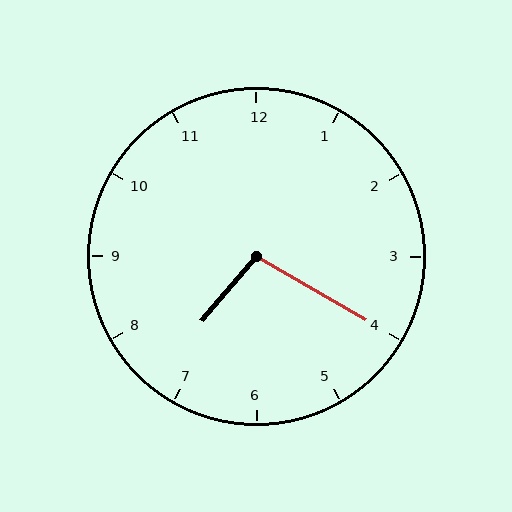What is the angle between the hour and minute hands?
Approximately 100 degrees.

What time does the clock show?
7:20.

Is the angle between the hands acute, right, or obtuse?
It is obtuse.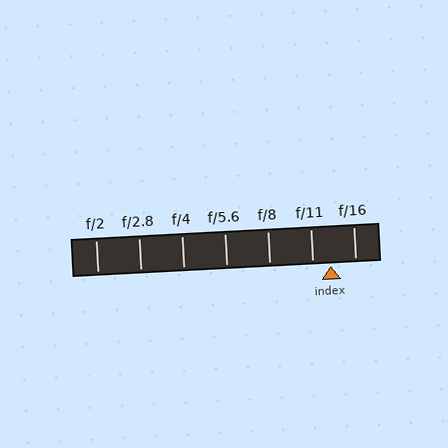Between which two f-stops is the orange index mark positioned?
The index mark is between f/11 and f/16.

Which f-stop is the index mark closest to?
The index mark is closest to f/11.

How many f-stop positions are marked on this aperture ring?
There are 7 f-stop positions marked.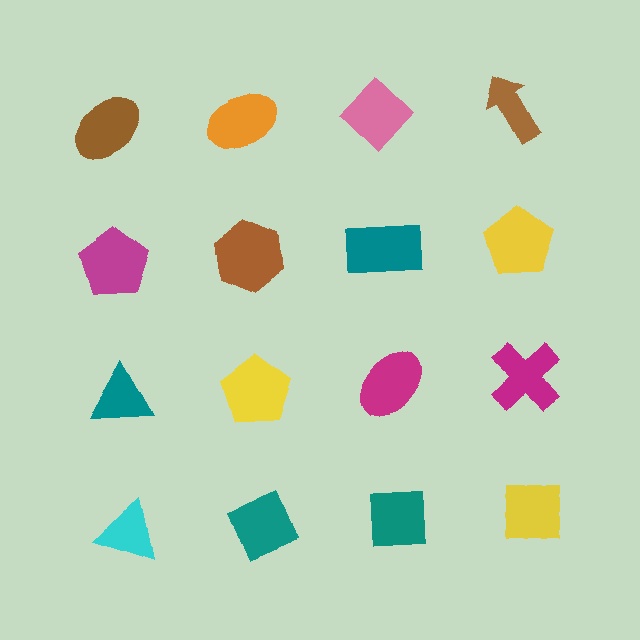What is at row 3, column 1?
A teal triangle.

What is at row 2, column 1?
A magenta pentagon.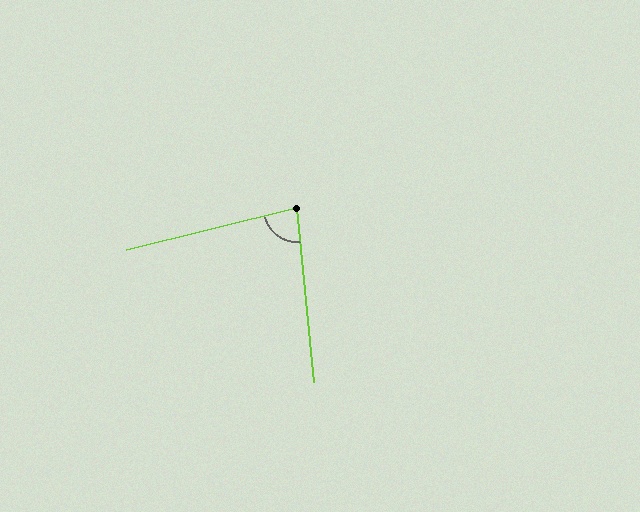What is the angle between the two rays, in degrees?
Approximately 82 degrees.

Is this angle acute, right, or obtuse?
It is acute.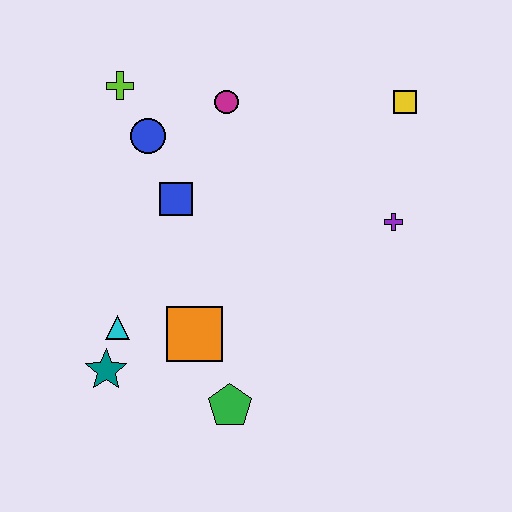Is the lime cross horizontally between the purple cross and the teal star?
Yes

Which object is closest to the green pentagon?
The orange square is closest to the green pentagon.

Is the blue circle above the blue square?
Yes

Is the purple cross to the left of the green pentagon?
No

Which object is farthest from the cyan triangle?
The yellow square is farthest from the cyan triangle.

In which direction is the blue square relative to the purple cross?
The blue square is to the left of the purple cross.